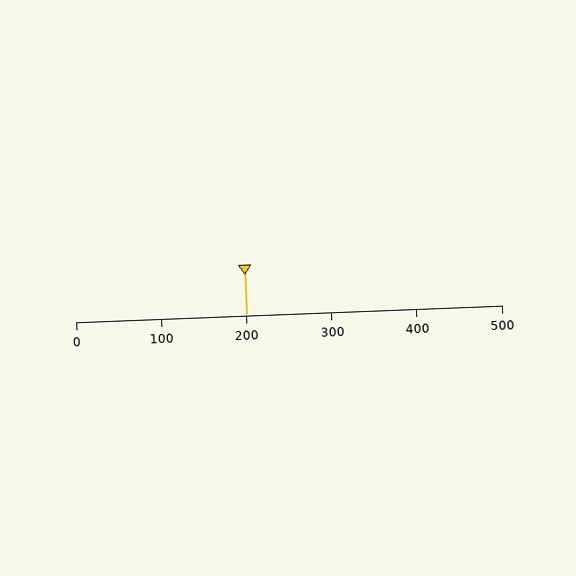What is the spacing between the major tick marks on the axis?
The major ticks are spaced 100 apart.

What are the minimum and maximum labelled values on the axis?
The axis runs from 0 to 500.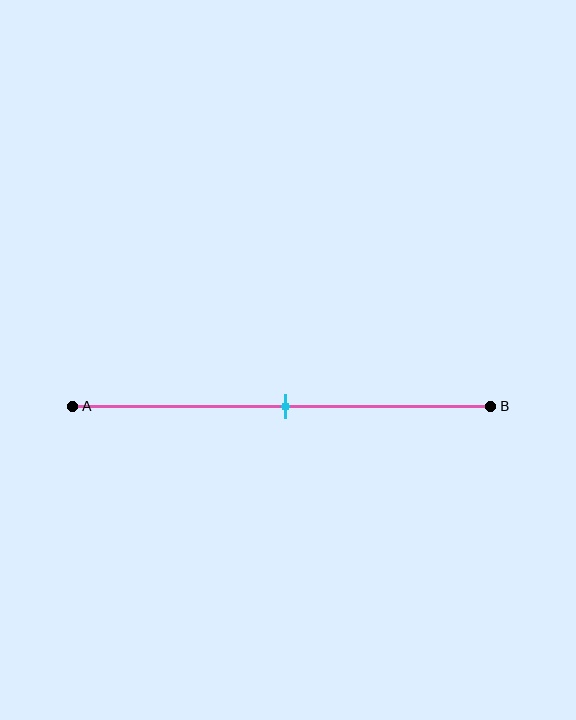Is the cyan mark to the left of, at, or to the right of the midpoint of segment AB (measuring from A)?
The cyan mark is approximately at the midpoint of segment AB.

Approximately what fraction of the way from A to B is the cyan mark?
The cyan mark is approximately 50% of the way from A to B.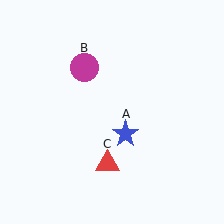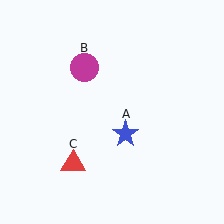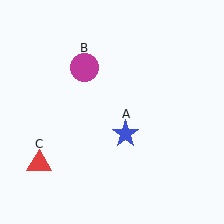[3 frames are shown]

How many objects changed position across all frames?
1 object changed position: red triangle (object C).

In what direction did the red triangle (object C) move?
The red triangle (object C) moved left.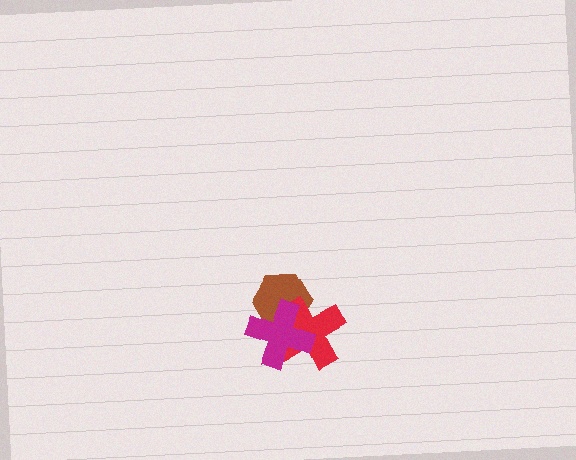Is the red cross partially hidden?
Yes, it is partially covered by another shape.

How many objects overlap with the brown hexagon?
2 objects overlap with the brown hexagon.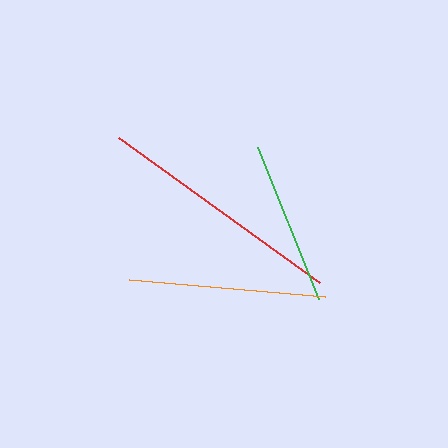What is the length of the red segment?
The red segment is approximately 248 pixels long.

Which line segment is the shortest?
The green line is the shortest at approximately 164 pixels.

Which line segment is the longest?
The red line is the longest at approximately 248 pixels.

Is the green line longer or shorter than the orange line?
The orange line is longer than the green line.